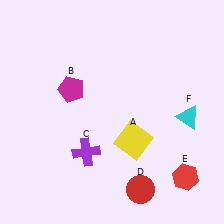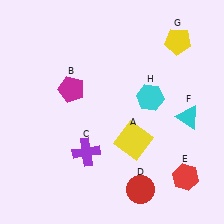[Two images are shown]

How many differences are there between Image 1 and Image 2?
There are 2 differences between the two images.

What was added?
A yellow pentagon (G), a cyan hexagon (H) were added in Image 2.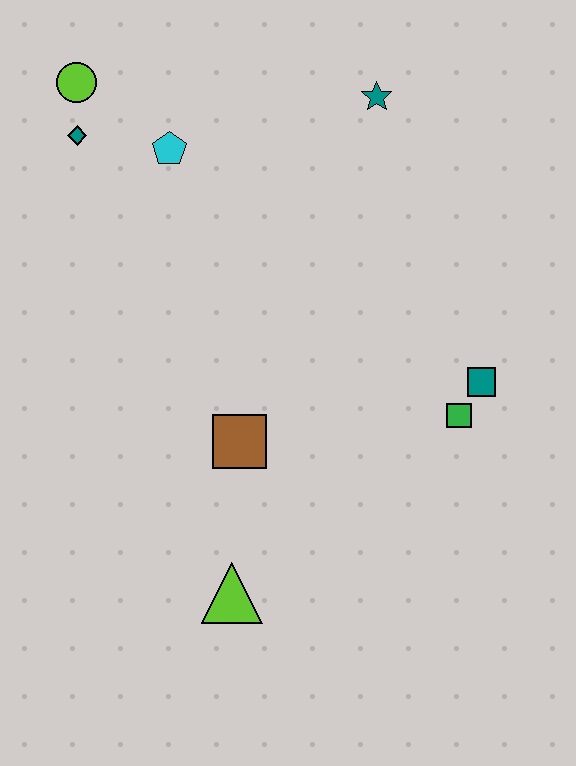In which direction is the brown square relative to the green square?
The brown square is to the left of the green square.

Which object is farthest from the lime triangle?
The lime circle is farthest from the lime triangle.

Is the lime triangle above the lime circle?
No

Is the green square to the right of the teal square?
No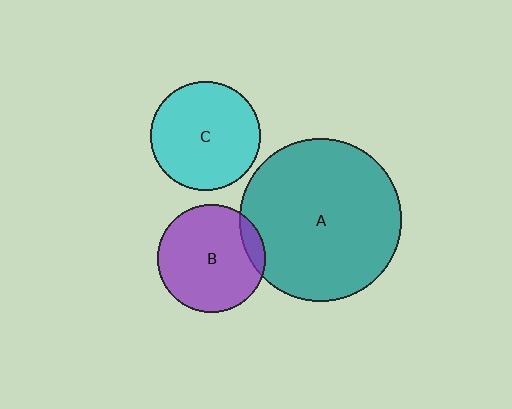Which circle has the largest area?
Circle A (teal).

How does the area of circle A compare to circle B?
Approximately 2.2 times.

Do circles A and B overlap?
Yes.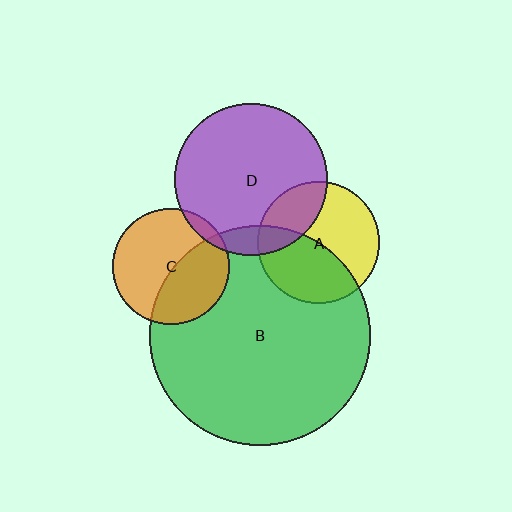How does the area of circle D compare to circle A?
Approximately 1.6 times.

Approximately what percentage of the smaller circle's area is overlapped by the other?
Approximately 10%.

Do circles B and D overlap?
Yes.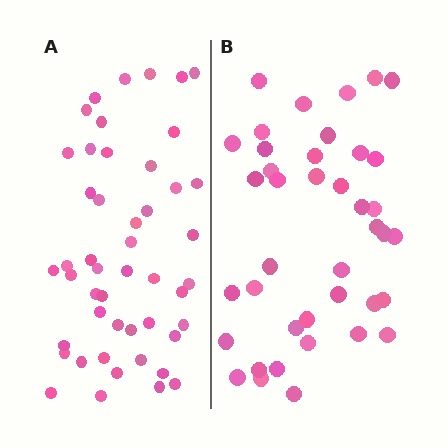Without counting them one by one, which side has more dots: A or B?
Region A (the left region) has more dots.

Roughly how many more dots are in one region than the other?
Region A has roughly 8 or so more dots than region B.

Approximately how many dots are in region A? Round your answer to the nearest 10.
About 50 dots. (The exact count is 48, which rounds to 50.)